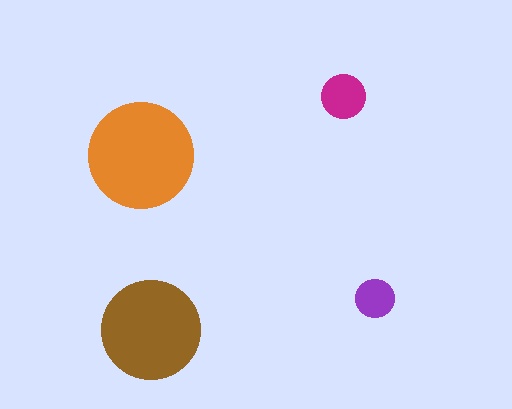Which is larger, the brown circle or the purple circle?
The brown one.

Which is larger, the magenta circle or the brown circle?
The brown one.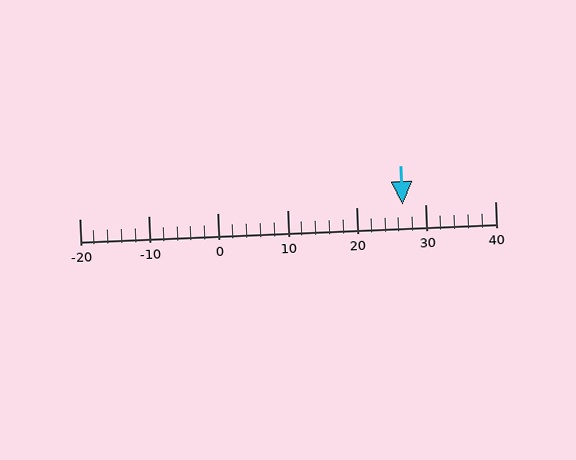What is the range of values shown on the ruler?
The ruler shows values from -20 to 40.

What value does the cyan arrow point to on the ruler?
The cyan arrow points to approximately 27.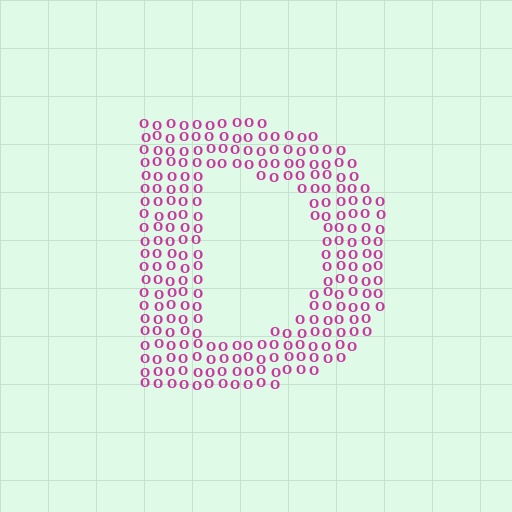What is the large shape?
The large shape is the letter D.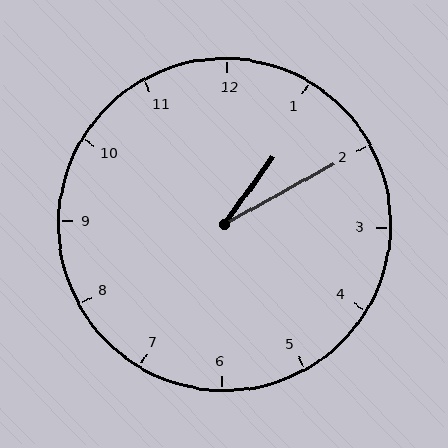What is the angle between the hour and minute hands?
Approximately 25 degrees.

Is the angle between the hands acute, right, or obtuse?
It is acute.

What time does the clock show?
1:10.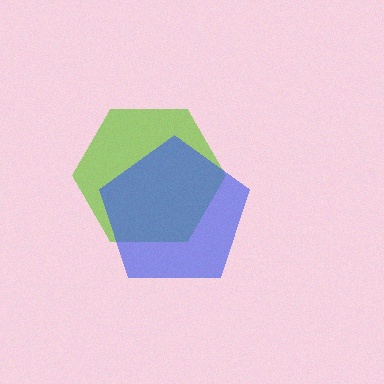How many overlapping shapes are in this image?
There are 2 overlapping shapes in the image.